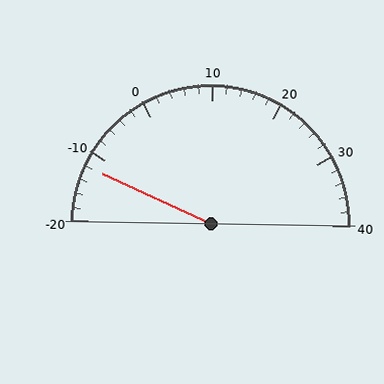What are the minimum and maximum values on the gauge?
The gauge ranges from -20 to 40.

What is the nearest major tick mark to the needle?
The nearest major tick mark is -10.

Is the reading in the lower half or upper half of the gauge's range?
The reading is in the lower half of the range (-20 to 40).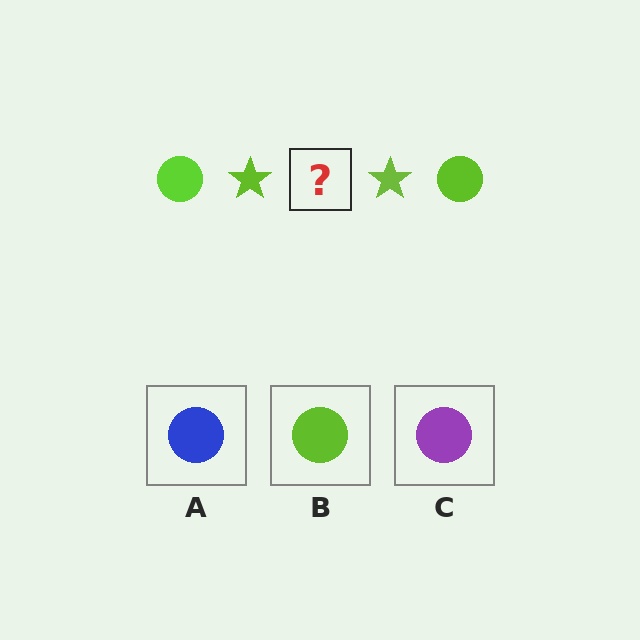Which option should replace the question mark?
Option B.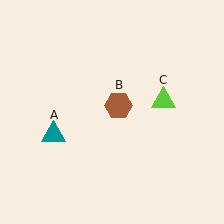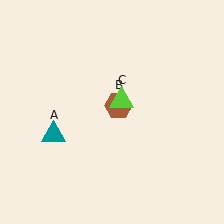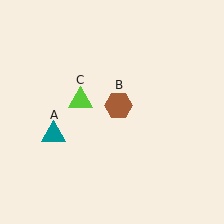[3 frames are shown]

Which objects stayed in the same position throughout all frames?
Teal triangle (object A) and brown hexagon (object B) remained stationary.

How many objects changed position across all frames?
1 object changed position: lime triangle (object C).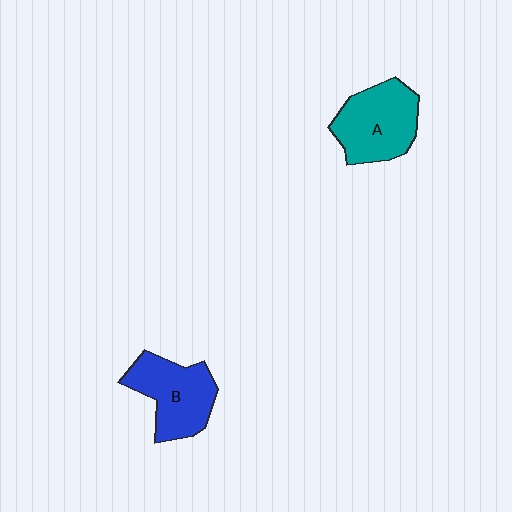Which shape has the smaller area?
Shape B (blue).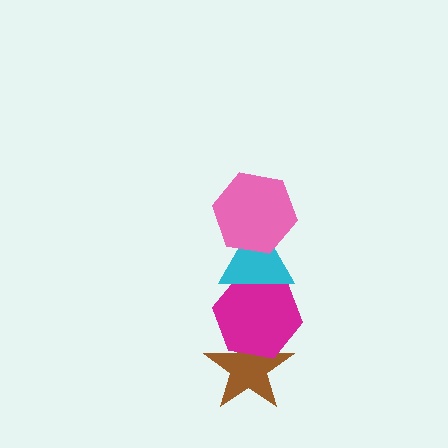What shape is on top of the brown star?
The magenta hexagon is on top of the brown star.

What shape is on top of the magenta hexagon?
The cyan triangle is on top of the magenta hexagon.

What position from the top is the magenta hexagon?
The magenta hexagon is 3rd from the top.